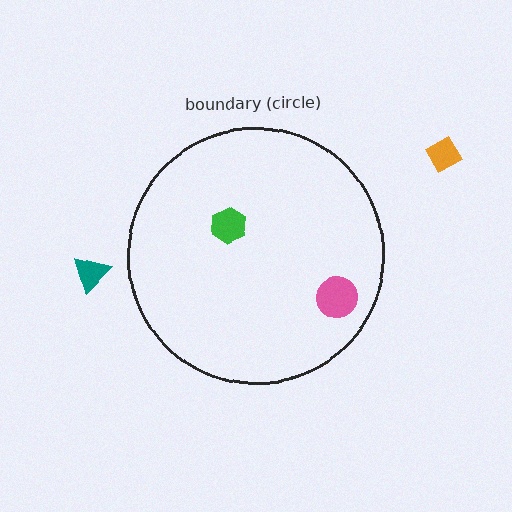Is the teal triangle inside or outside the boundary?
Outside.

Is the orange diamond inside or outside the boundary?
Outside.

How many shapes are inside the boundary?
2 inside, 2 outside.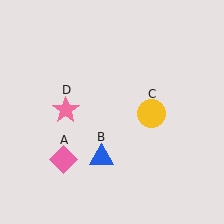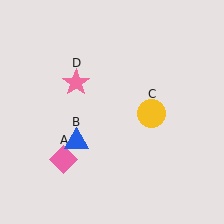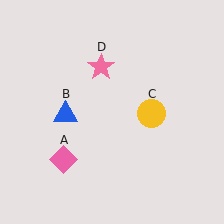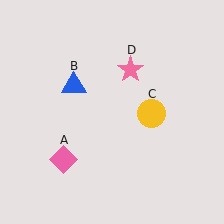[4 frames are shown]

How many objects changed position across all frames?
2 objects changed position: blue triangle (object B), pink star (object D).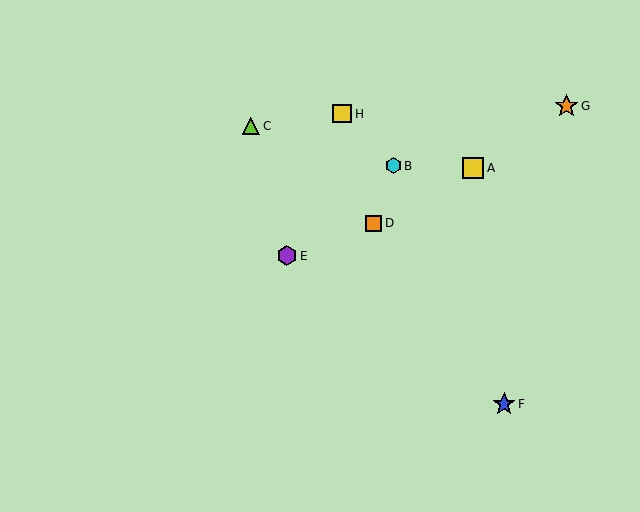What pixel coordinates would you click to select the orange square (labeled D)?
Click at (373, 223) to select the orange square D.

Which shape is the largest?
The orange star (labeled G) is the largest.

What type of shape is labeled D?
Shape D is an orange square.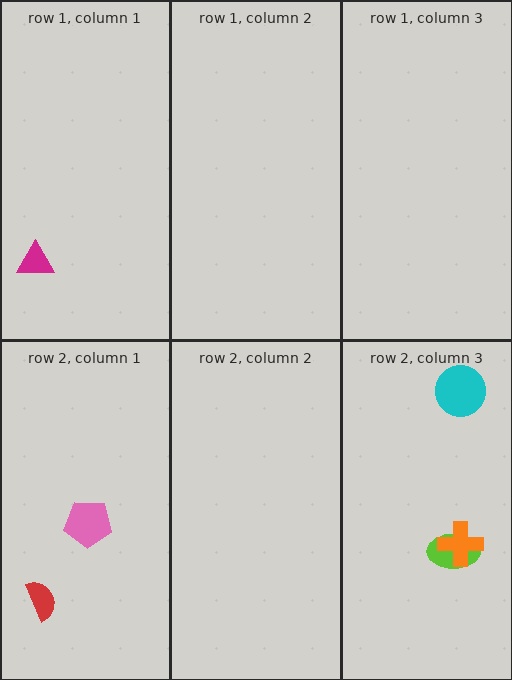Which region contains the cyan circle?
The row 2, column 3 region.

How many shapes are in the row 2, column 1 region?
2.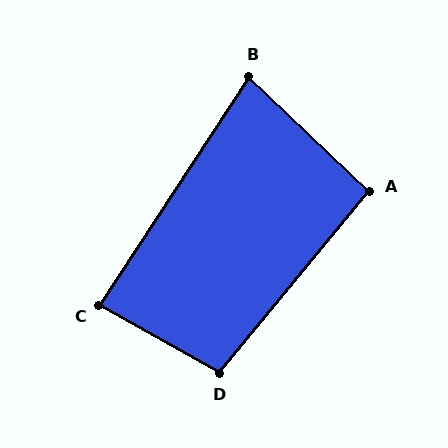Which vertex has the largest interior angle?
D, at approximately 100 degrees.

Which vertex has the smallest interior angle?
B, at approximately 80 degrees.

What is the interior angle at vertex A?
Approximately 94 degrees (approximately right).